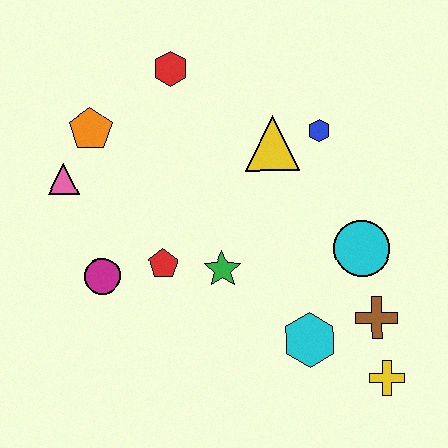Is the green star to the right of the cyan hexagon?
No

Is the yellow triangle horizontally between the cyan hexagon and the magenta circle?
Yes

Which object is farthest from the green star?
The red hexagon is farthest from the green star.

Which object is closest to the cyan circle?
The brown cross is closest to the cyan circle.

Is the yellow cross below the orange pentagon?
Yes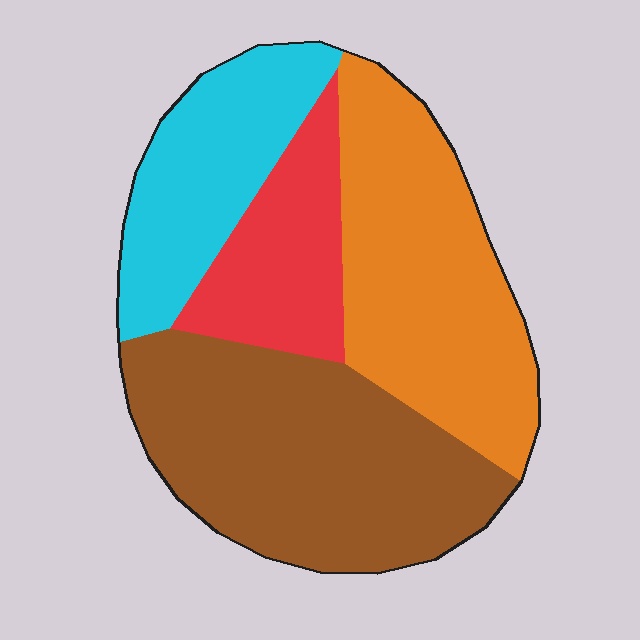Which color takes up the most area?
Brown, at roughly 35%.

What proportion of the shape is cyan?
Cyan covers about 20% of the shape.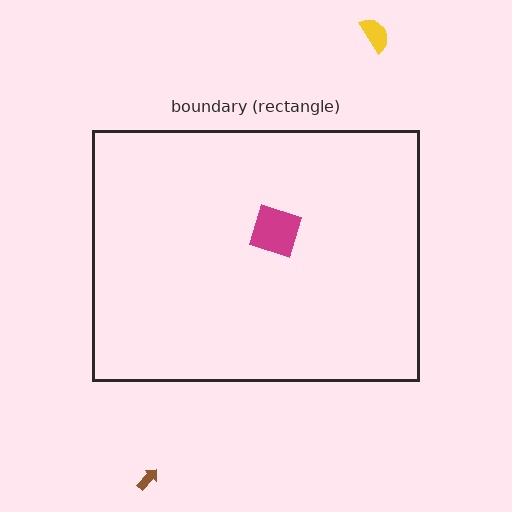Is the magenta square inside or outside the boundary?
Inside.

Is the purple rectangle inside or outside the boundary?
Inside.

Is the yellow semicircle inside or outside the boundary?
Outside.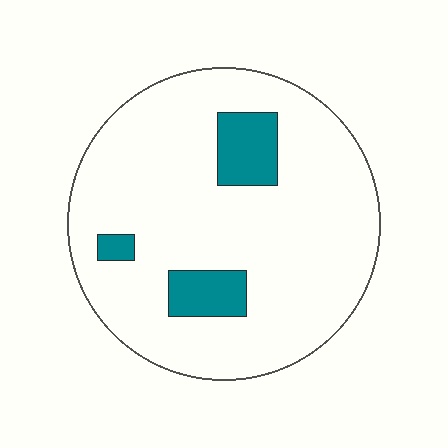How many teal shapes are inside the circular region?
3.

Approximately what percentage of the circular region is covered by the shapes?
Approximately 10%.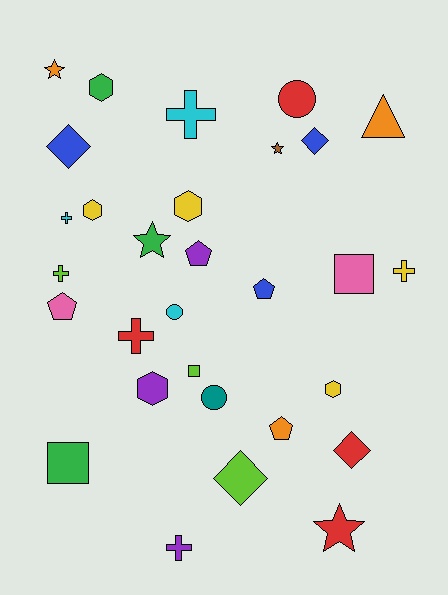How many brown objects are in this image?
There is 1 brown object.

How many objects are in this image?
There are 30 objects.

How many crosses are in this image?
There are 6 crosses.